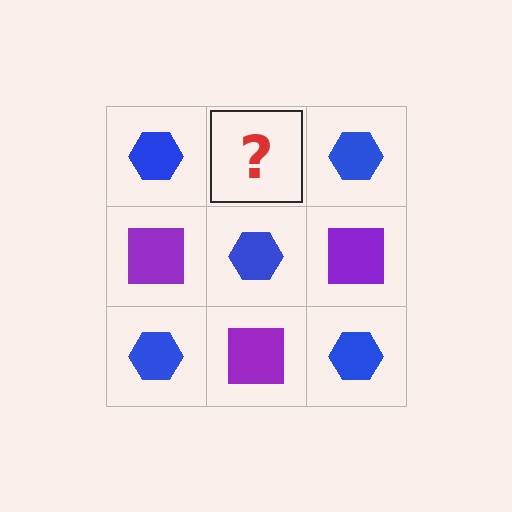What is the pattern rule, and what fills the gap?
The rule is that it alternates blue hexagon and purple square in a checkerboard pattern. The gap should be filled with a purple square.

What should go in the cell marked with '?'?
The missing cell should contain a purple square.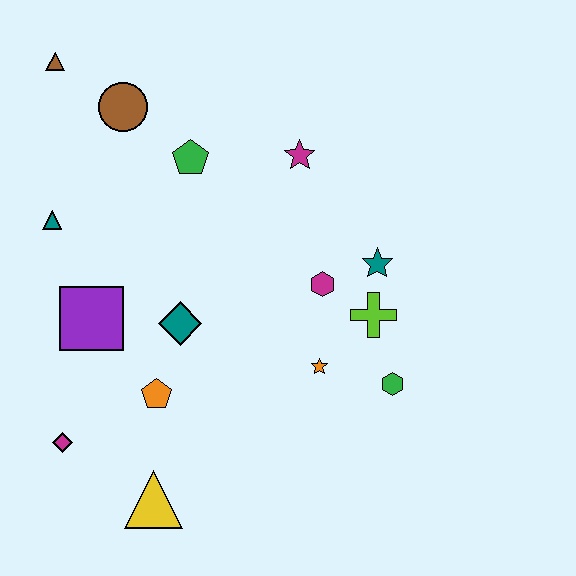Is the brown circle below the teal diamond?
No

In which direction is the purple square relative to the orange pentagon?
The purple square is above the orange pentagon.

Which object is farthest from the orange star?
The brown triangle is farthest from the orange star.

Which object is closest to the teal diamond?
The orange pentagon is closest to the teal diamond.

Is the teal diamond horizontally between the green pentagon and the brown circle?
Yes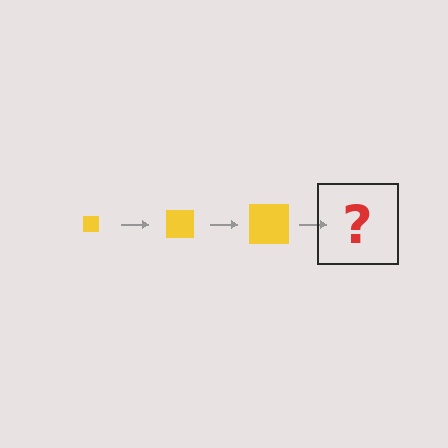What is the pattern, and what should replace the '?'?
The pattern is that the square gets progressively larger each step. The '?' should be a yellow square, larger than the previous one.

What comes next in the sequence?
The next element should be a yellow square, larger than the previous one.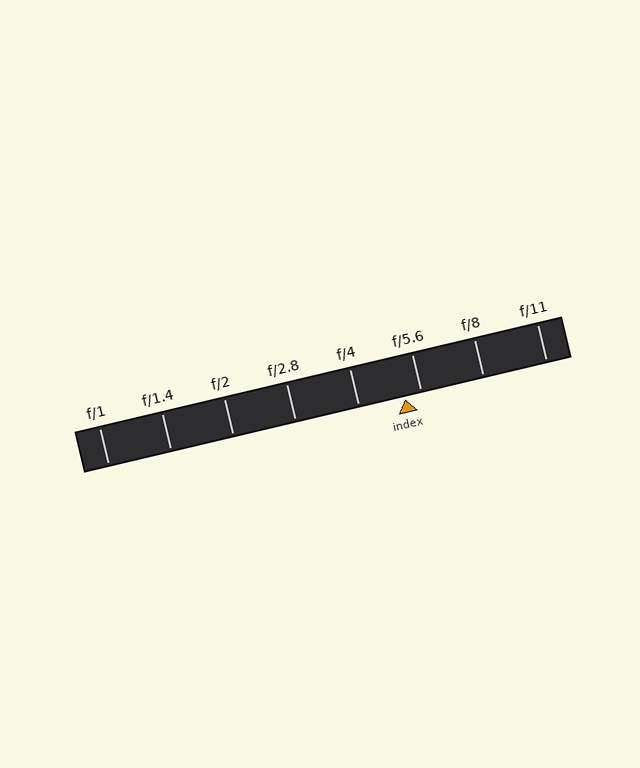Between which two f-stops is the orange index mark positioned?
The index mark is between f/4 and f/5.6.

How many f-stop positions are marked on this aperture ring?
There are 8 f-stop positions marked.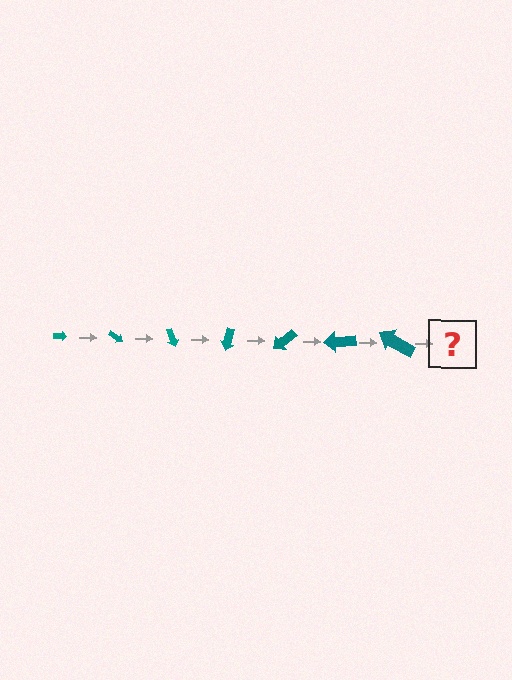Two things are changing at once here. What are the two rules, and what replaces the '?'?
The two rules are that the arrow grows larger each step and it rotates 35 degrees each step. The '?' should be an arrow, larger than the previous one and rotated 245 degrees from the start.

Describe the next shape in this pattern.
It should be an arrow, larger than the previous one and rotated 245 degrees from the start.